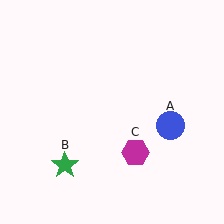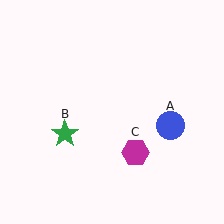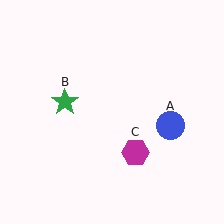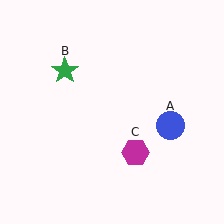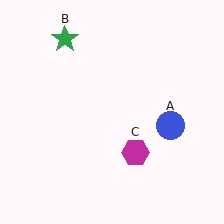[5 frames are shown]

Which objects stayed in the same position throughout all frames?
Blue circle (object A) and magenta hexagon (object C) remained stationary.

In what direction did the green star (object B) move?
The green star (object B) moved up.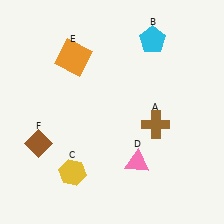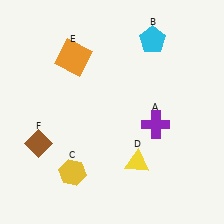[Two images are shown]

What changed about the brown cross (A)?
In Image 1, A is brown. In Image 2, it changed to purple.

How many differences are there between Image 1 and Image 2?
There are 2 differences between the two images.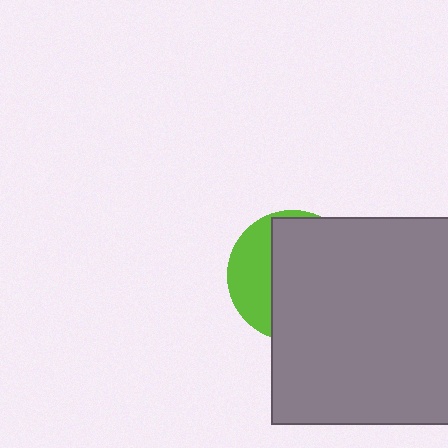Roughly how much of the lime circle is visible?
A small part of it is visible (roughly 32%).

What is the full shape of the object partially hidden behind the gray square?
The partially hidden object is a lime circle.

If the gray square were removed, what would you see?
You would see the complete lime circle.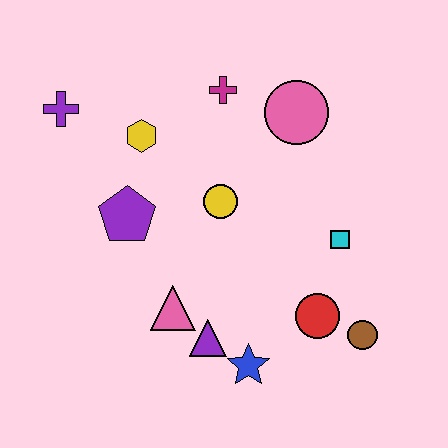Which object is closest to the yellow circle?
The purple pentagon is closest to the yellow circle.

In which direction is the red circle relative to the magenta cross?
The red circle is below the magenta cross.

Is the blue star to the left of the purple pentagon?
No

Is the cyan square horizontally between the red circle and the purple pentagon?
No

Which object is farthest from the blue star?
The purple cross is farthest from the blue star.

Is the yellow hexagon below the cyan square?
No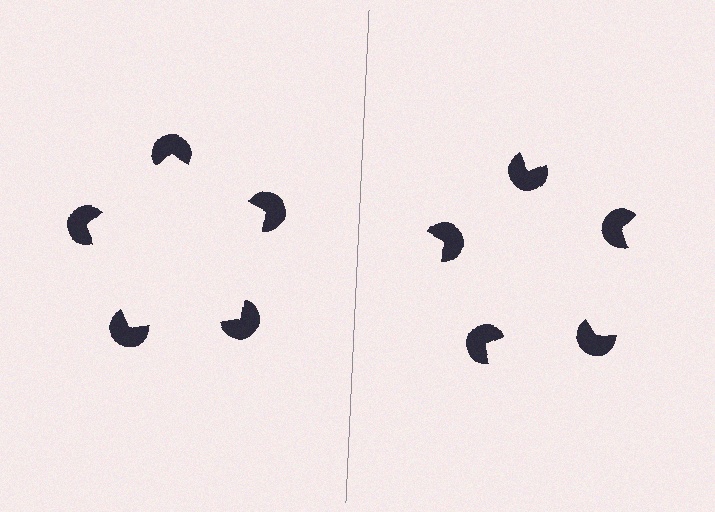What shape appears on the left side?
An illusory pentagon.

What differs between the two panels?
The pac-man discs are positioned identically on both sides; only the wedge orientations differ. On the left they align to a pentagon; on the right they are misaligned.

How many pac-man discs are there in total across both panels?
10 — 5 on each side.